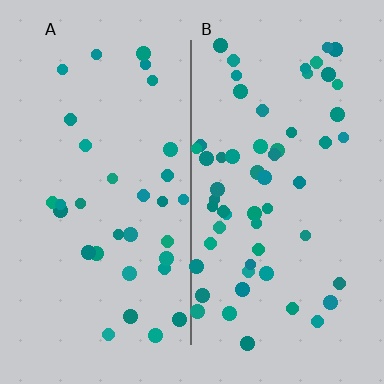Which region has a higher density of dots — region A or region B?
B (the right).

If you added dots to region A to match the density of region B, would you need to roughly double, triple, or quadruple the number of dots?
Approximately double.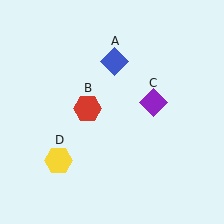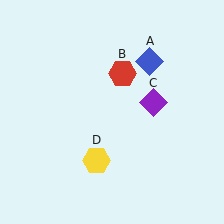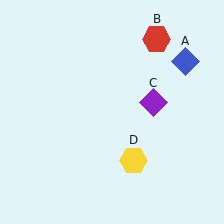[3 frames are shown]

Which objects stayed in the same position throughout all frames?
Purple diamond (object C) remained stationary.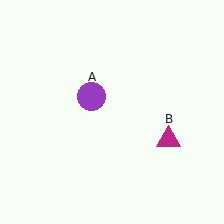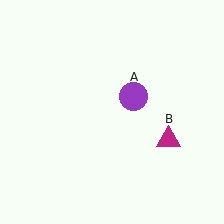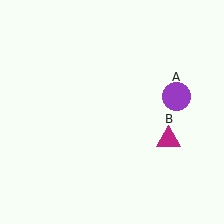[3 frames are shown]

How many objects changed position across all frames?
1 object changed position: purple circle (object A).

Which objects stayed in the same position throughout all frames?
Magenta triangle (object B) remained stationary.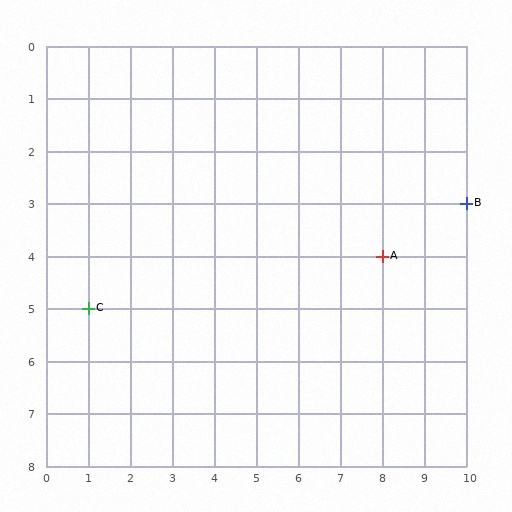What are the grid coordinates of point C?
Point C is at grid coordinates (1, 5).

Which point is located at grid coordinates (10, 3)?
Point B is at (10, 3).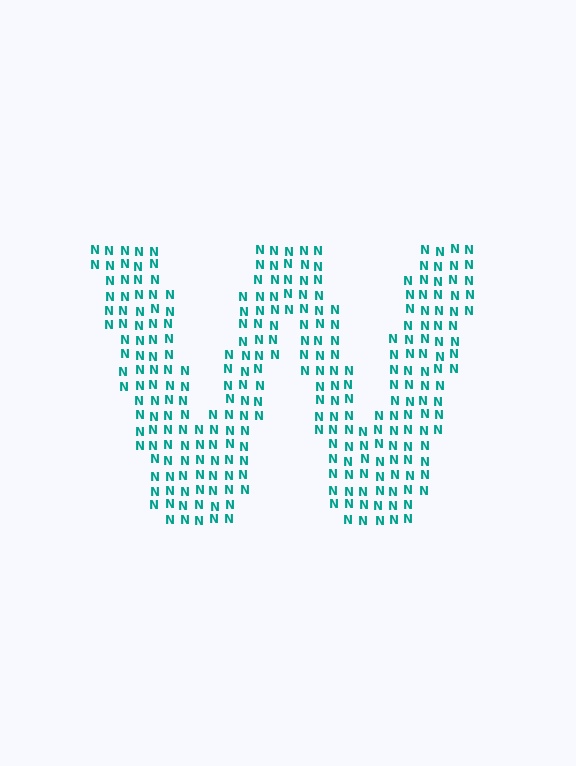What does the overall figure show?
The overall figure shows the letter W.